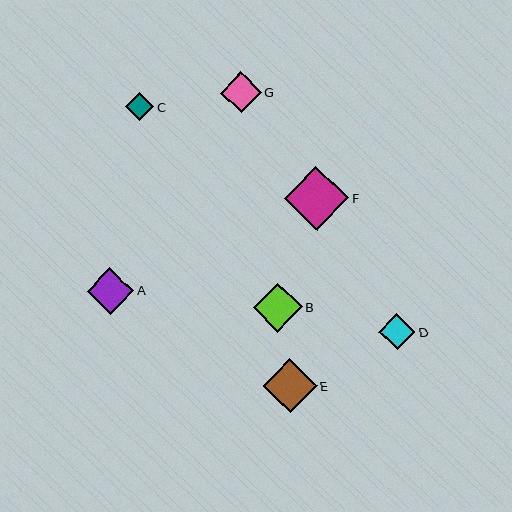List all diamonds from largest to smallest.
From largest to smallest: F, E, B, A, G, D, C.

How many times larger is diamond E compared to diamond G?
Diamond E is approximately 1.3 times the size of diamond G.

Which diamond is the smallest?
Diamond C is the smallest with a size of approximately 29 pixels.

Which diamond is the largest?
Diamond F is the largest with a size of approximately 64 pixels.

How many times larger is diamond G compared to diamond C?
Diamond G is approximately 1.4 times the size of diamond C.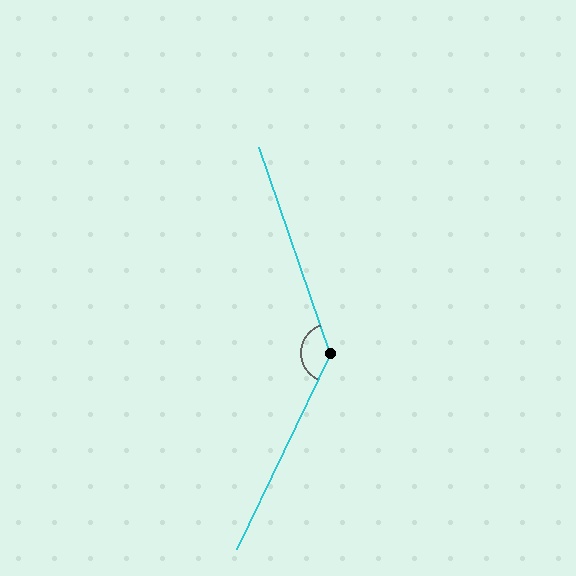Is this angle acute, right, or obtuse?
It is obtuse.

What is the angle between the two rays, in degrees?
Approximately 136 degrees.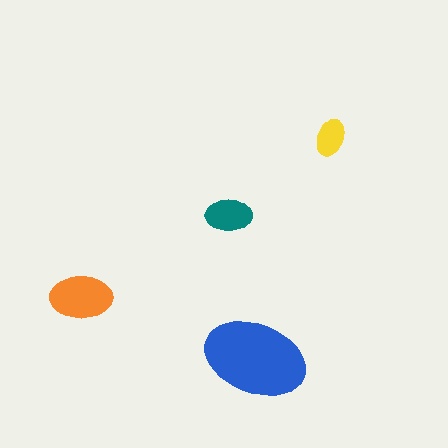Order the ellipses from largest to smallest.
the blue one, the orange one, the teal one, the yellow one.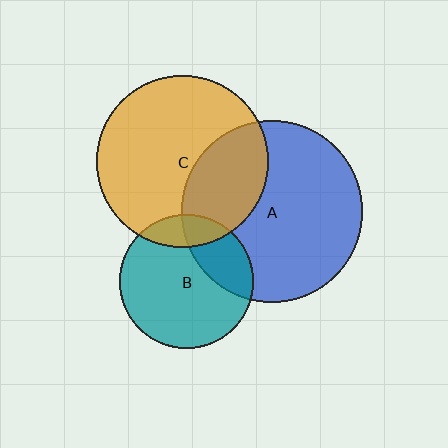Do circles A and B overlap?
Yes.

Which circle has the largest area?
Circle A (blue).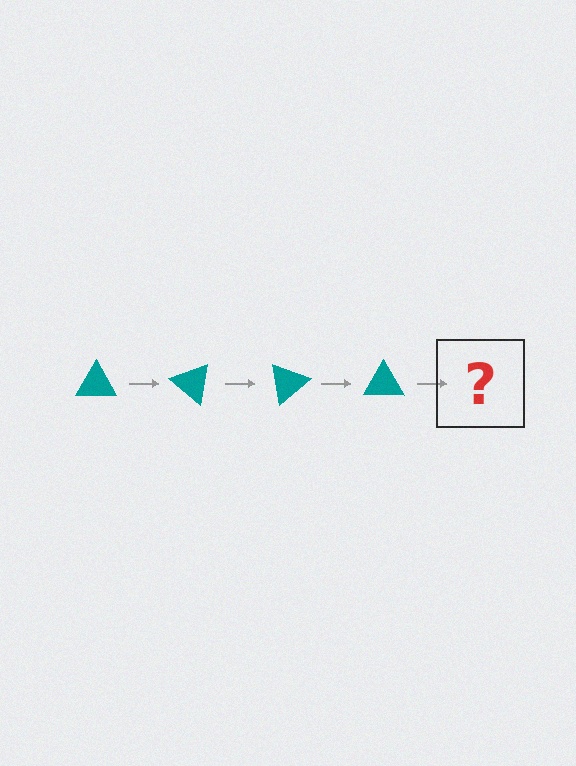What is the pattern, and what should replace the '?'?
The pattern is that the triangle rotates 40 degrees each step. The '?' should be a teal triangle rotated 160 degrees.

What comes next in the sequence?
The next element should be a teal triangle rotated 160 degrees.